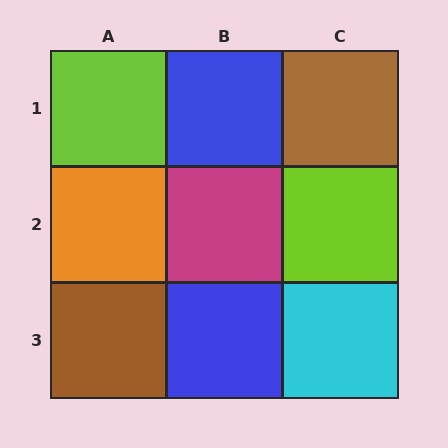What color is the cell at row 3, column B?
Blue.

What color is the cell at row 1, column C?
Brown.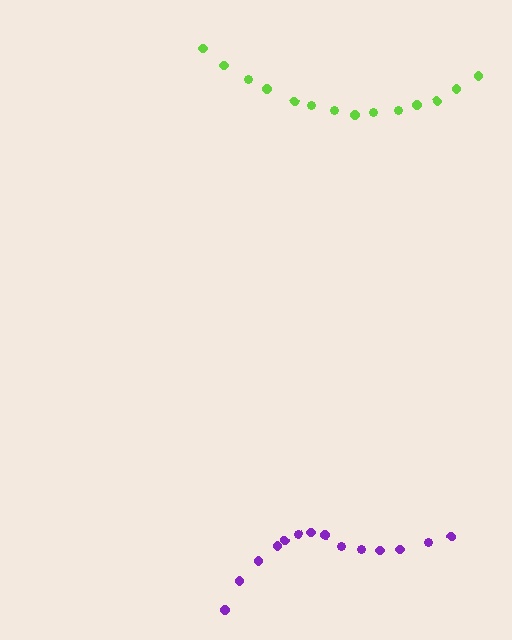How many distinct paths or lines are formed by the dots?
There are 2 distinct paths.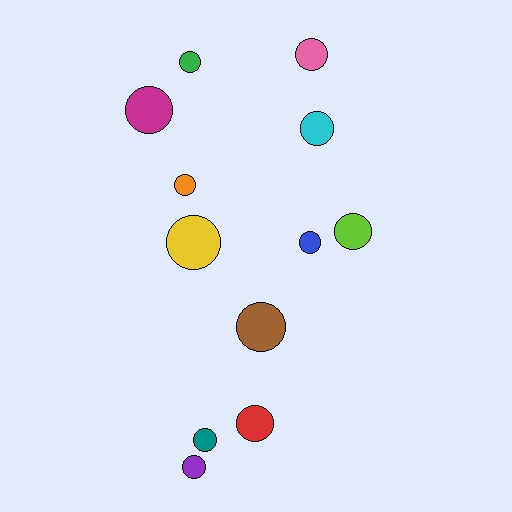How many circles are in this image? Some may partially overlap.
There are 12 circles.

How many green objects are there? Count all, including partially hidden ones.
There is 1 green object.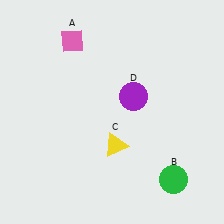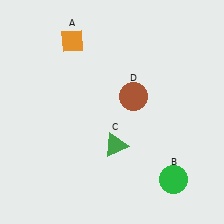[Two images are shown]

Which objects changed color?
A changed from pink to orange. C changed from yellow to green. D changed from purple to brown.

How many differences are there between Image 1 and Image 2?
There are 3 differences between the two images.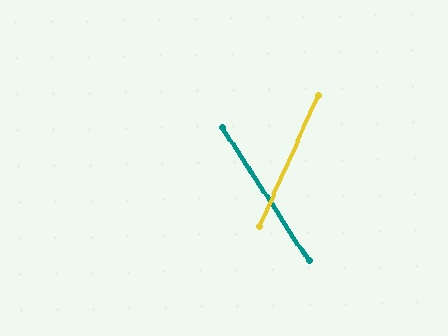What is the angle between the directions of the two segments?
Approximately 57 degrees.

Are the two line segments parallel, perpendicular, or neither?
Neither parallel nor perpendicular — they differ by about 57°.